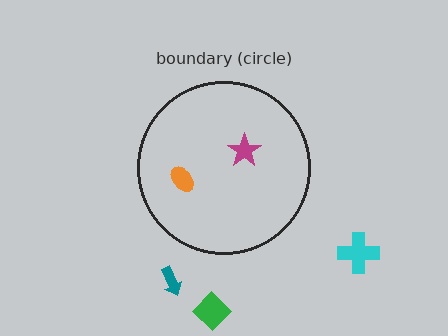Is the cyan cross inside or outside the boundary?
Outside.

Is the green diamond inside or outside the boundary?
Outside.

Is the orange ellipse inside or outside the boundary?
Inside.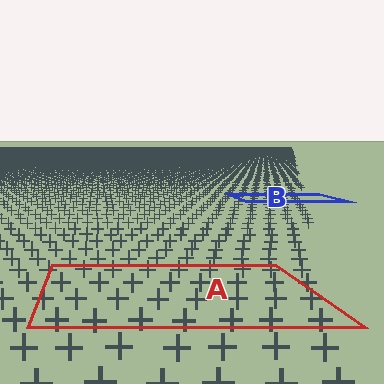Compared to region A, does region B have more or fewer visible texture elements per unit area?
Region B has more texture elements per unit area — they are packed more densely because it is farther away.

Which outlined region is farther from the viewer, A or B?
Region B is farther from the viewer — the texture elements inside it appear smaller and more densely packed.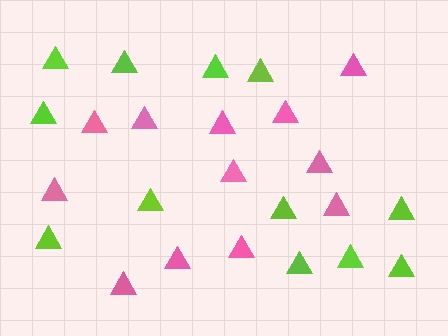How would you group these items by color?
There are 2 groups: one group of pink triangles (12) and one group of lime triangles (12).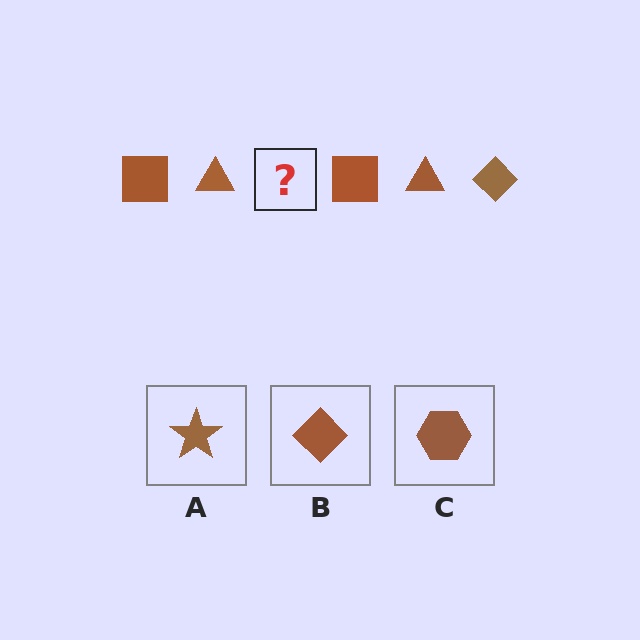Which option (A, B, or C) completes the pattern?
B.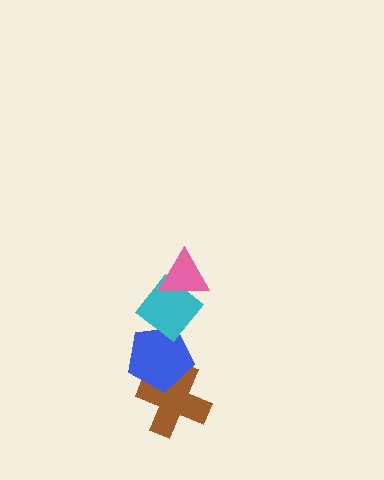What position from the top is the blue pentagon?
The blue pentagon is 3rd from the top.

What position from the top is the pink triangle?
The pink triangle is 1st from the top.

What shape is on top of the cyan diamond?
The pink triangle is on top of the cyan diamond.